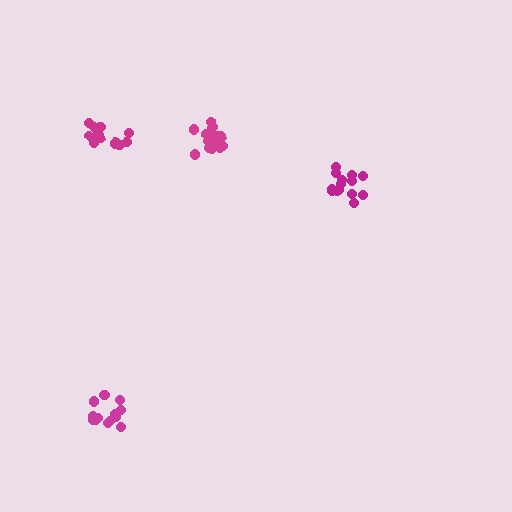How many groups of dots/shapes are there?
There are 4 groups.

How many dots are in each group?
Group 1: 16 dots, Group 2: 14 dots, Group 3: 14 dots, Group 4: 14 dots (58 total).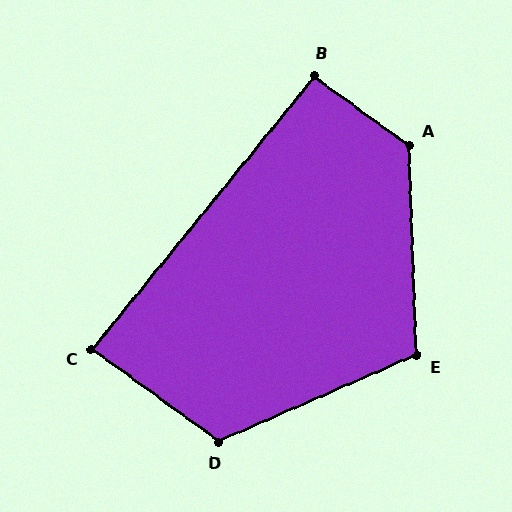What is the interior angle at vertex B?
Approximately 93 degrees (approximately right).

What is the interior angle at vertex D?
Approximately 121 degrees (obtuse).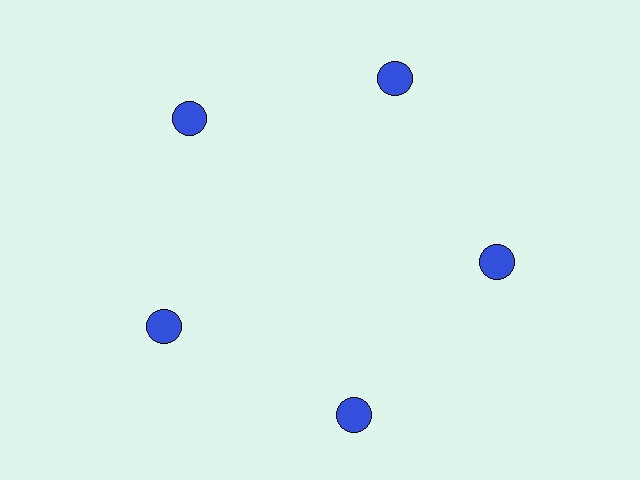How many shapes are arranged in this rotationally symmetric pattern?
There are 5 shapes, arranged in 5 groups of 1.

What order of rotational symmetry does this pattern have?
This pattern has 5-fold rotational symmetry.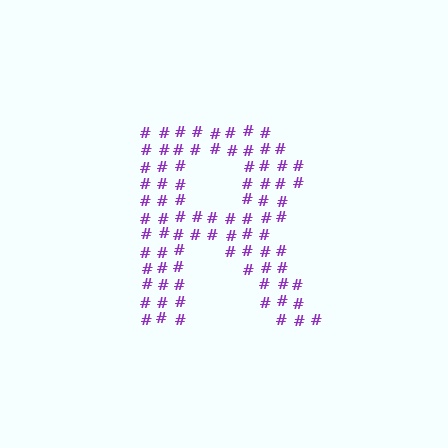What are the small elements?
The small elements are hash symbols.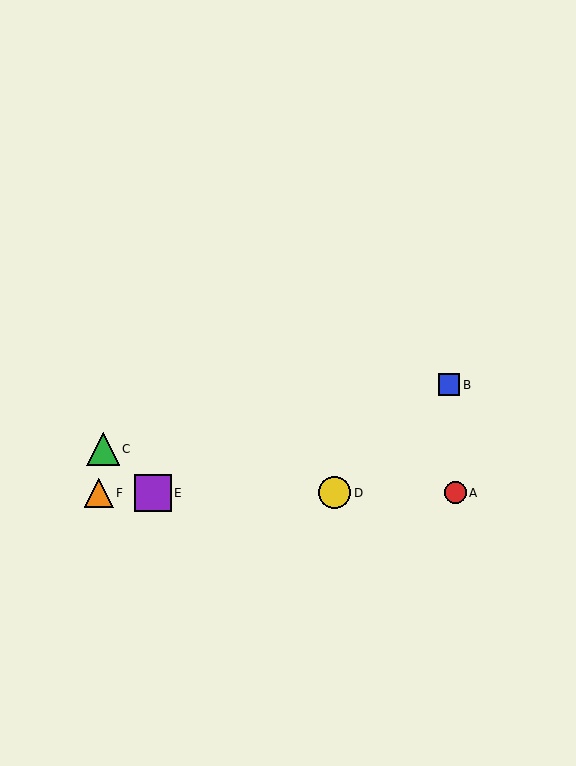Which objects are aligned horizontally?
Objects A, D, E, F are aligned horizontally.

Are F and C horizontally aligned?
No, F is at y≈493 and C is at y≈449.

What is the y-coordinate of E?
Object E is at y≈493.